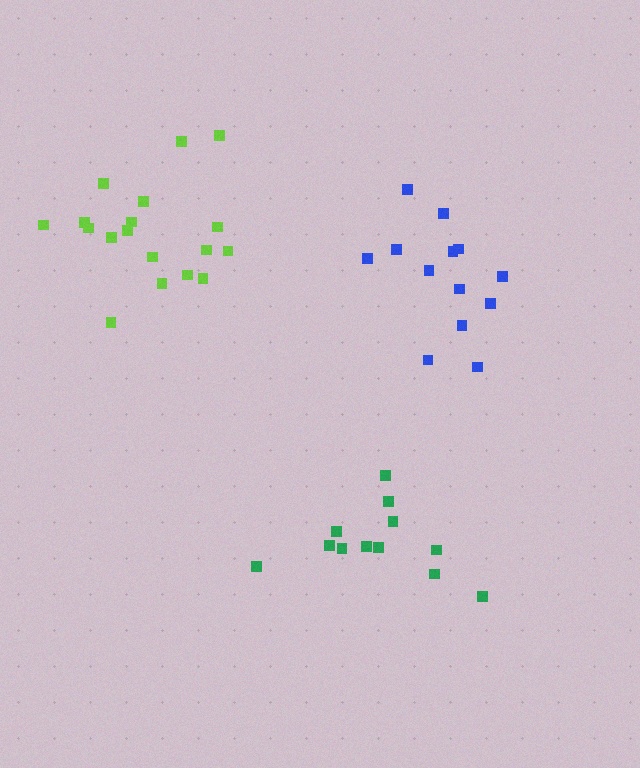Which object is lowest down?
The green cluster is bottommost.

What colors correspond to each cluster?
The clusters are colored: green, lime, blue.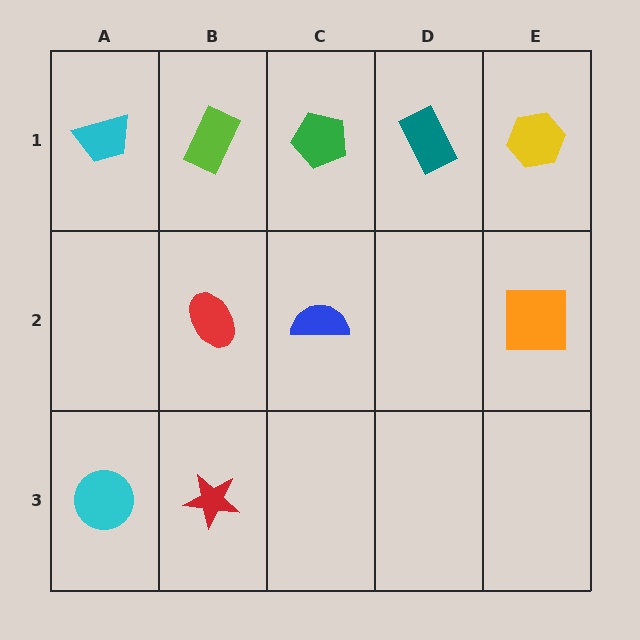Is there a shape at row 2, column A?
No, that cell is empty.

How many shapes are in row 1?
5 shapes.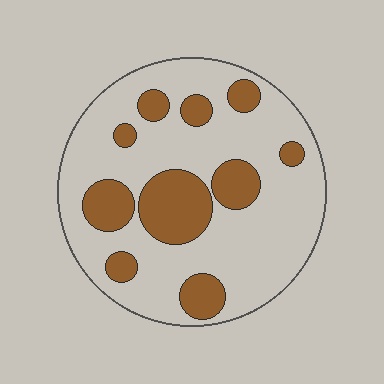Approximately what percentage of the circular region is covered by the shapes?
Approximately 25%.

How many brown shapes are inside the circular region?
10.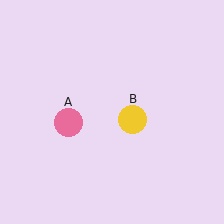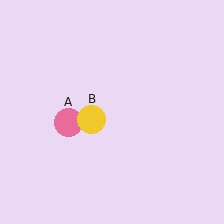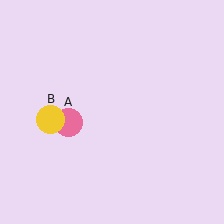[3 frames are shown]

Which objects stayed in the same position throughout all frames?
Pink circle (object A) remained stationary.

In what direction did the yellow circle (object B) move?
The yellow circle (object B) moved left.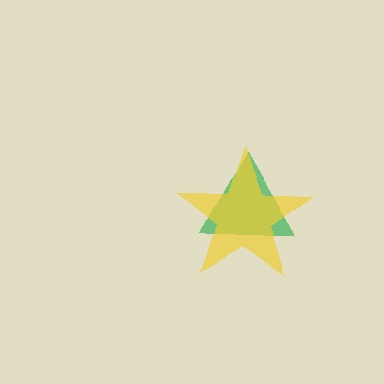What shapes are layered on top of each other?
The layered shapes are: a green triangle, a yellow star.